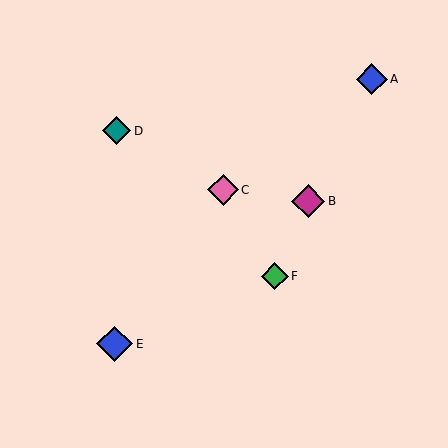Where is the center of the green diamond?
The center of the green diamond is at (275, 276).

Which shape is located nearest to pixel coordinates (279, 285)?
The green diamond (labeled F) at (275, 276) is nearest to that location.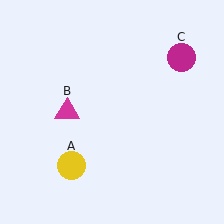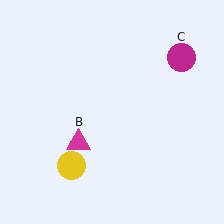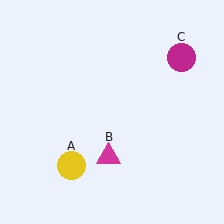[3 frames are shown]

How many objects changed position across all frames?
1 object changed position: magenta triangle (object B).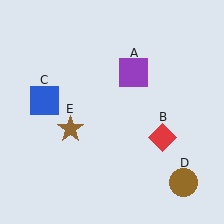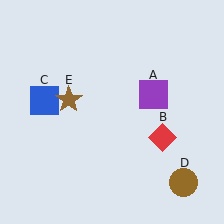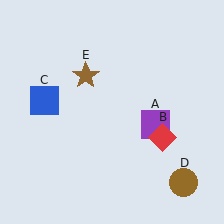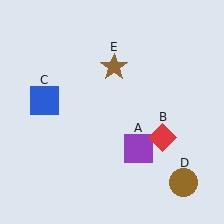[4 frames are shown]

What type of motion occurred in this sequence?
The purple square (object A), brown star (object E) rotated clockwise around the center of the scene.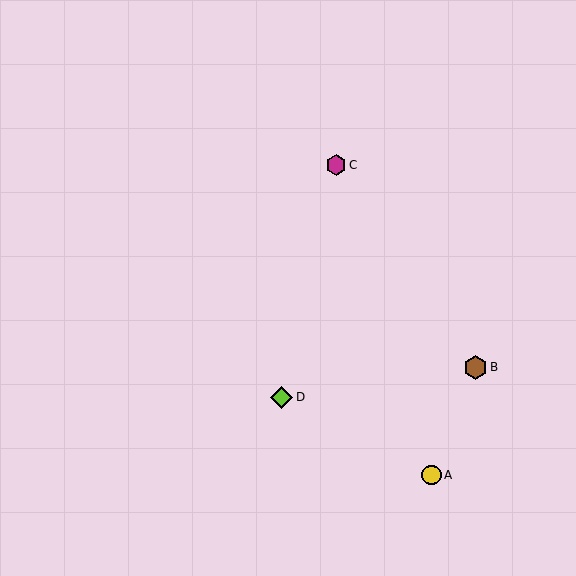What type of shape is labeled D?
Shape D is a lime diamond.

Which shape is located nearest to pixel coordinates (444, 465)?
The yellow circle (labeled A) at (431, 475) is nearest to that location.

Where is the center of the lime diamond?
The center of the lime diamond is at (282, 397).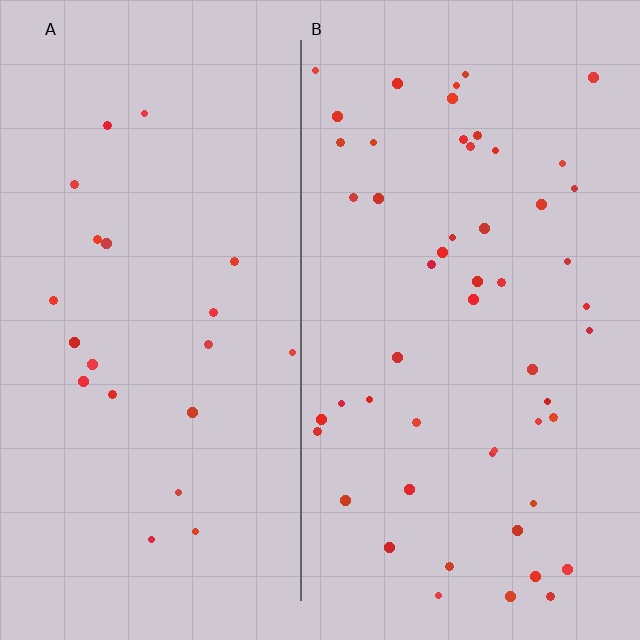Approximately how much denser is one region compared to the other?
Approximately 2.5× — region B over region A.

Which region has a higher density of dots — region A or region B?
B (the right).